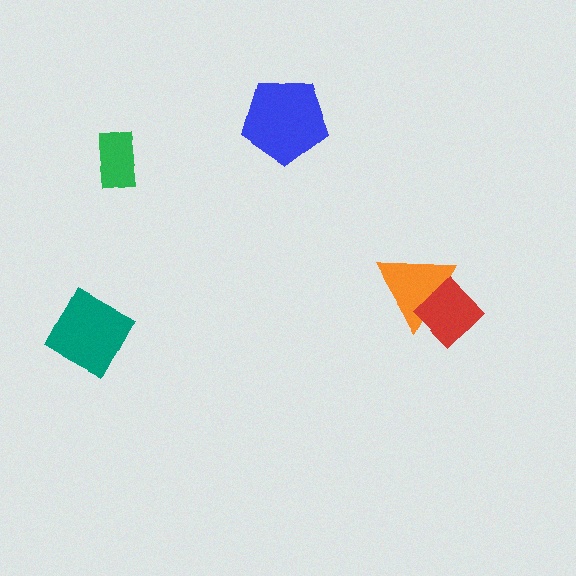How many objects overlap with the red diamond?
1 object overlaps with the red diamond.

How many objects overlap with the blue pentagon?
0 objects overlap with the blue pentagon.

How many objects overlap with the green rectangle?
0 objects overlap with the green rectangle.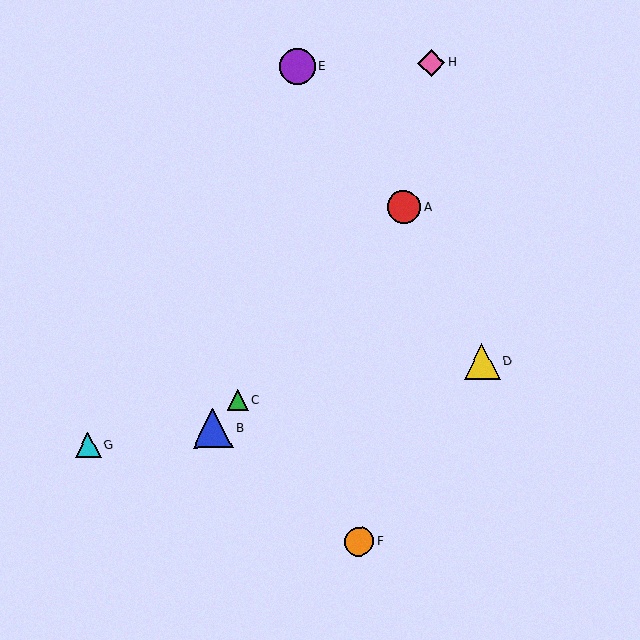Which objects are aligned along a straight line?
Objects A, B, C are aligned along a straight line.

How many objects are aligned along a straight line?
3 objects (A, B, C) are aligned along a straight line.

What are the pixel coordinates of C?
Object C is at (238, 400).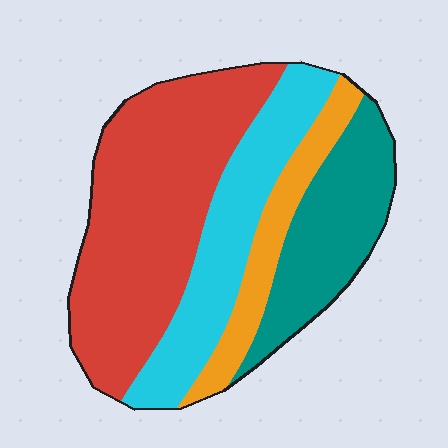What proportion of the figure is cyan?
Cyan takes up about one quarter (1/4) of the figure.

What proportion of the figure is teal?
Teal takes up about one fifth (1/5) of the figure.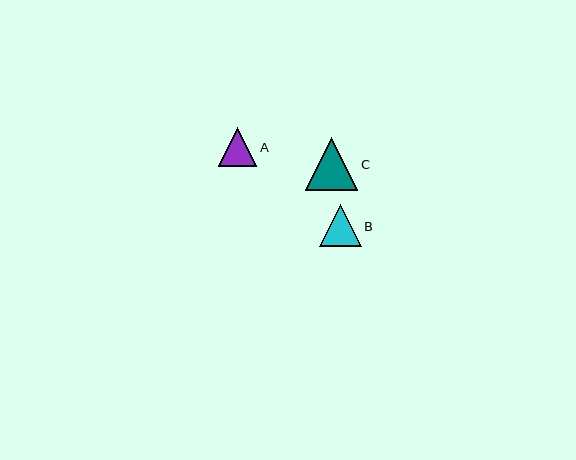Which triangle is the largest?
Triangle C is the largest with a size of approximately 53 pixels.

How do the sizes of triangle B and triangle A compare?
Triangle B and triangle A are approximately the same size.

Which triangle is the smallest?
Triangle A is the smallest with a size of approximately 39 pixels.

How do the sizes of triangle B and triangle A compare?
Triangle B and triangle A are approximately the same size.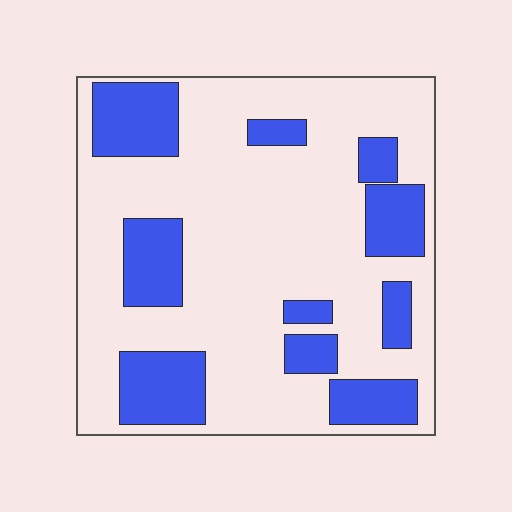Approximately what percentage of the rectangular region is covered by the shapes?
Approximately 25%.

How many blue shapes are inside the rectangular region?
10.